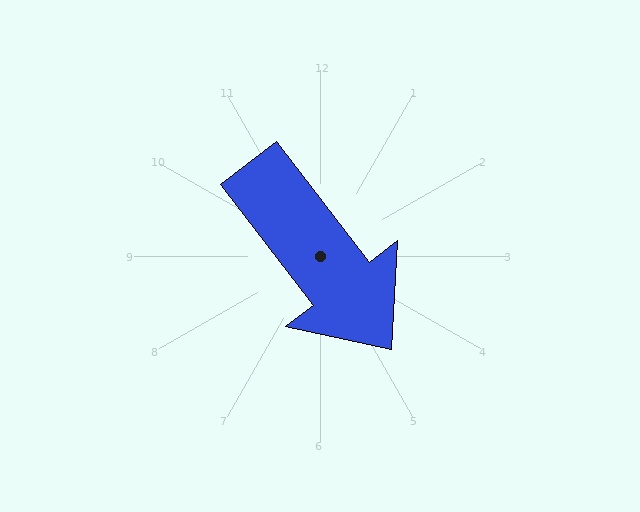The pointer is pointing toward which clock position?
Roughly 5 o'clock.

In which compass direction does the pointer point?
Southeast.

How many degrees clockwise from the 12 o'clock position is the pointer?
Approximately 142 degrees.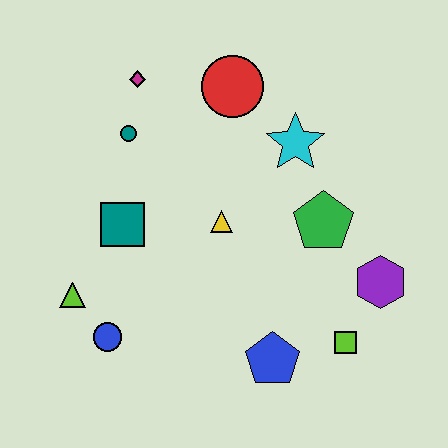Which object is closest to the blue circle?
The lime triangle is closest to the blue circle.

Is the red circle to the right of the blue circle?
Yes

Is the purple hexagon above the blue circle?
Yes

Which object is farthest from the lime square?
The magenta diamond is farthest from the lime square.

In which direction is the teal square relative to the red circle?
The teal square is below the red circle.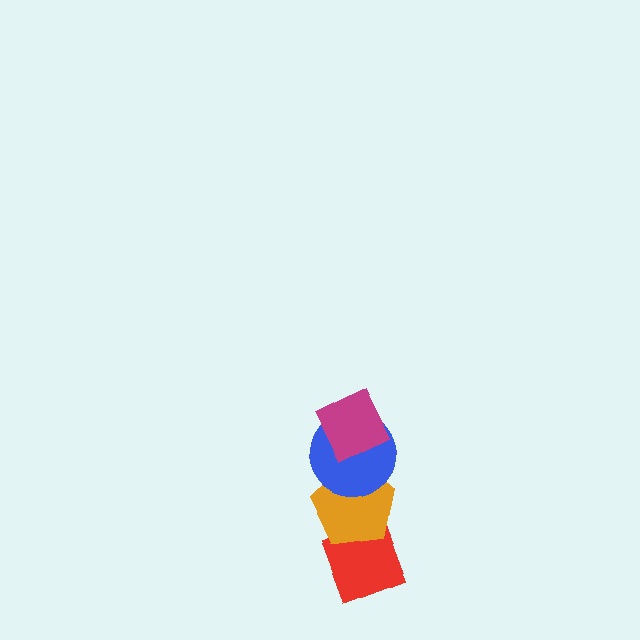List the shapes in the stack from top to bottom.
From top to bottom: the magenta diamond, the blue circle, the orange pentagon, the red diamond.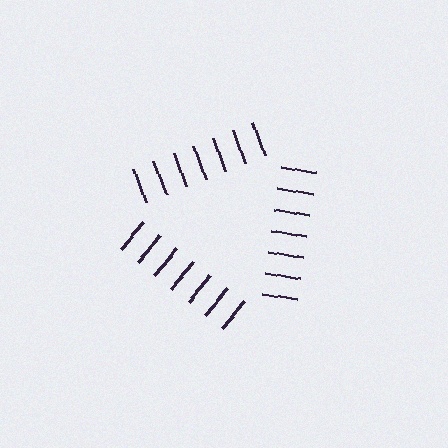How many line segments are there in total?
21 — 7 along each of the 3 edges.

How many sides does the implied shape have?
3 sides — the line-ends trace a triangle.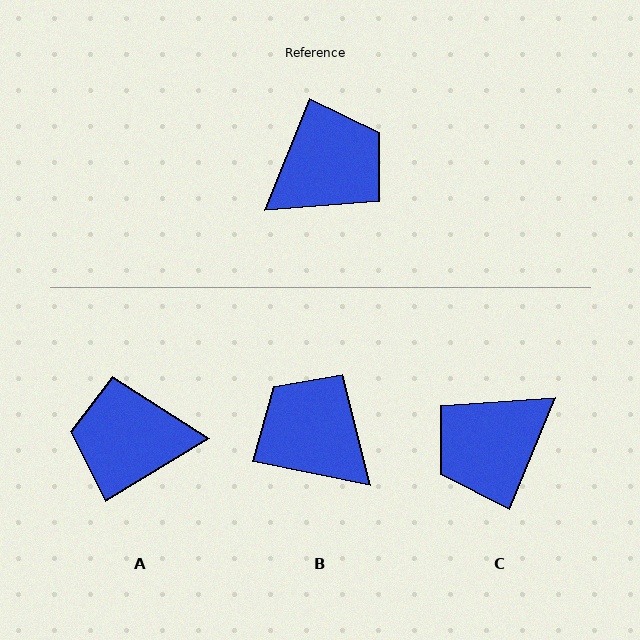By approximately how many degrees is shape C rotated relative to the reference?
Approximately 180 degrees counter-clockwise.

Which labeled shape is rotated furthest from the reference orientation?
C, about 180 degrees away.